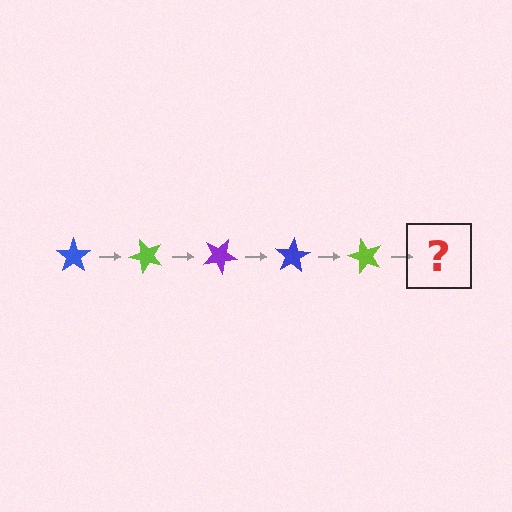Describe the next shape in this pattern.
It should be a purple star, rotated 250 degrees from the start.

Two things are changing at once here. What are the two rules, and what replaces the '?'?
The two rules are that it rotates 50 degrees each step and the color cycles through blue, lime, and purple. The '?' should be a purple star, rotated 250 degrees from the start.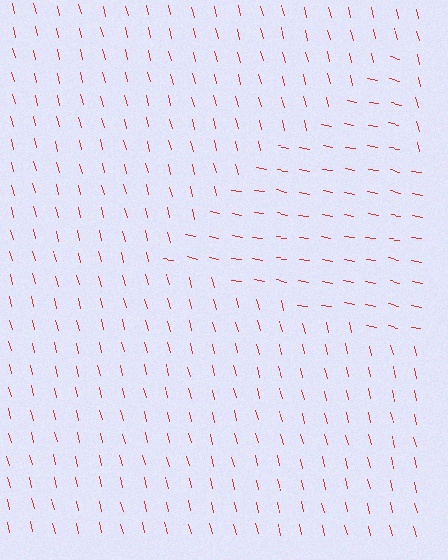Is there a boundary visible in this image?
Yes, there is a texture boundary formed by a change in line orientation.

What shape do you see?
I see a triangle.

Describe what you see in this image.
The image is filled with small red line segments. A triangle region in the image has lines oriented differently from the surrounding lines, creating a visible texture boundary.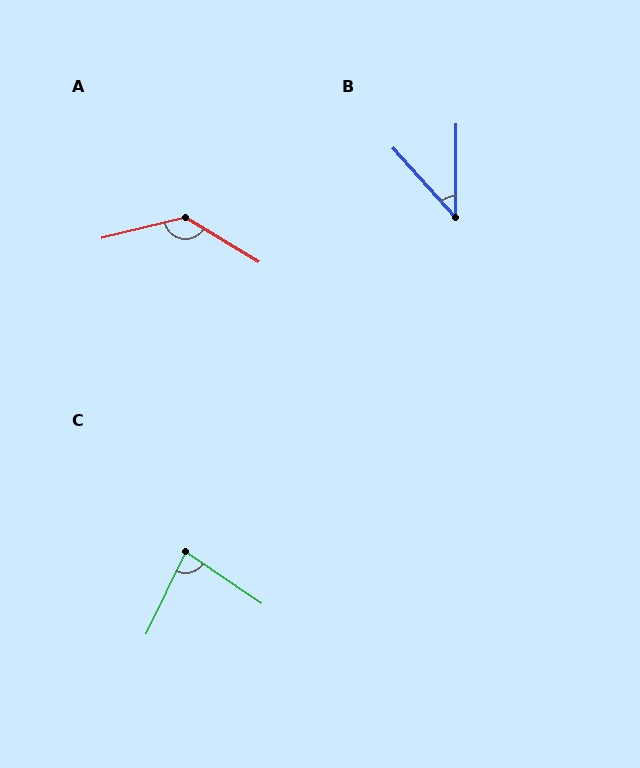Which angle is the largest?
A, at approximately 134 degrees.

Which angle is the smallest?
B, at approximately 42 degrees.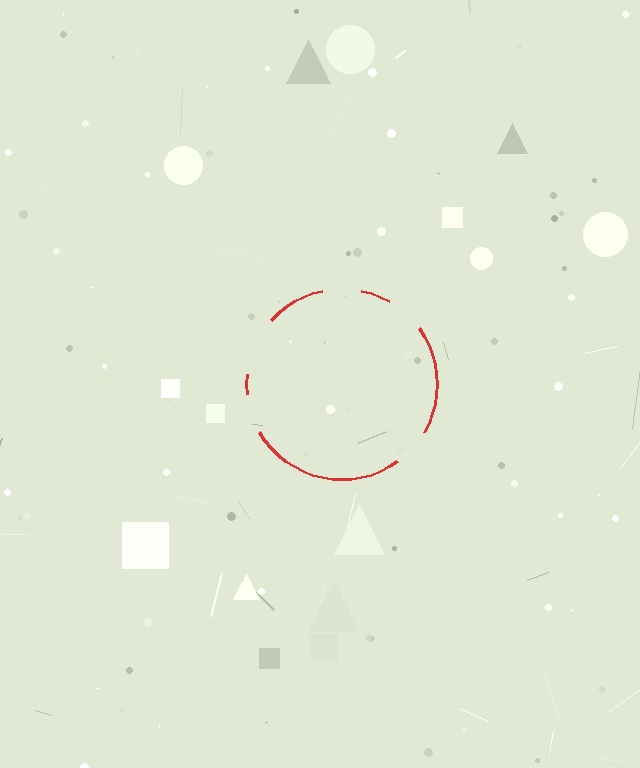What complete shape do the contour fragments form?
The contour fragments form a circle.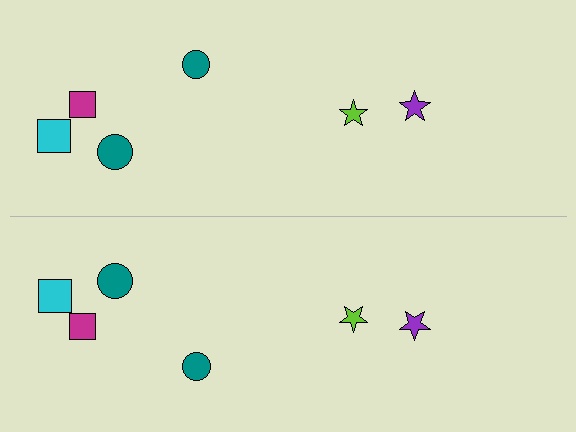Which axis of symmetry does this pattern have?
The pattern has a horizontal axis of symmetry running through the center of the image.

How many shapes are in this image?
There are 12 shapes in this image.